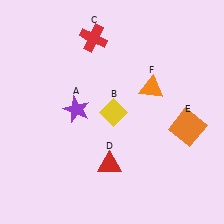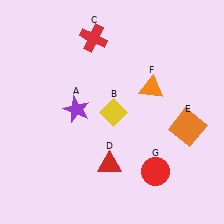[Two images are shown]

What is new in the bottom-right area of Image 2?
A red circle (G) was added in the bottom-right area of Image 2.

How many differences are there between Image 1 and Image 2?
There is 1 difference between the two images.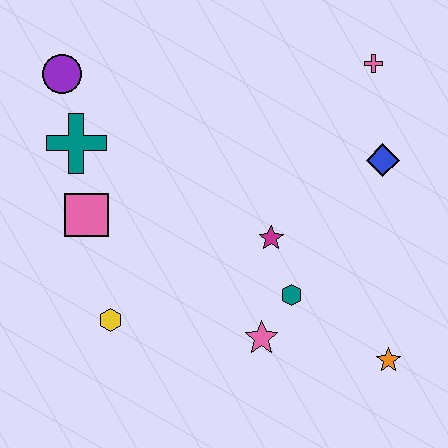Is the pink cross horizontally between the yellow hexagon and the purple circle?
No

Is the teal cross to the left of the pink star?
Yes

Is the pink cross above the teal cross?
Yes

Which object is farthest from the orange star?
The purple circle is farthest from the orange star.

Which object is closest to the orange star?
The teal hexagon is closest to the orange star.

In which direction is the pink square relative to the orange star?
The pink square is to the left of the orange star.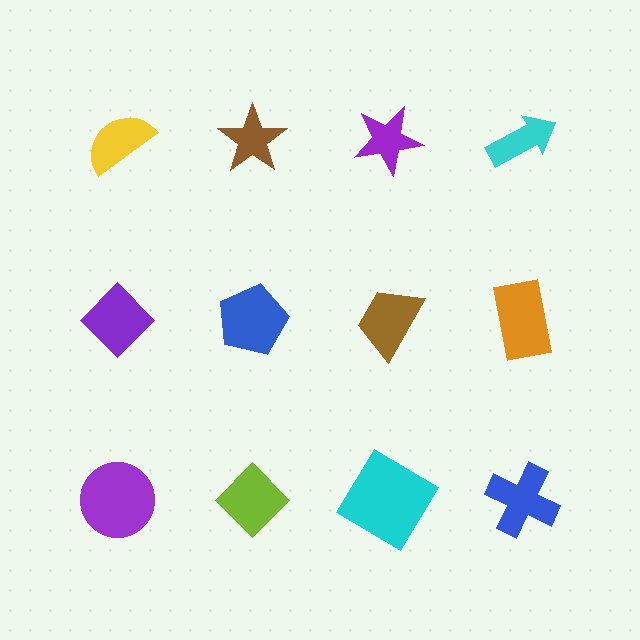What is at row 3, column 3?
A cyan diamond.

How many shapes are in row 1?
4 shapes.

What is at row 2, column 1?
A purple diamond.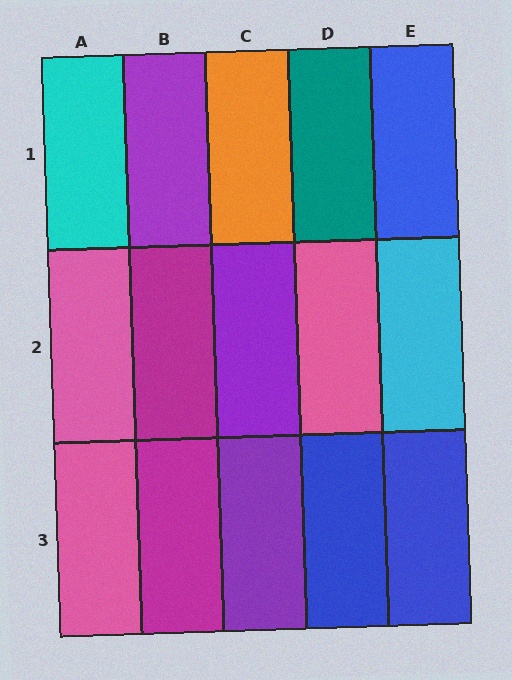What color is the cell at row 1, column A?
Cyan.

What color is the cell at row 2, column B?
Magenta.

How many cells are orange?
1 cell is orange.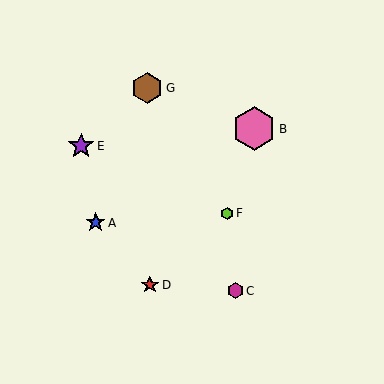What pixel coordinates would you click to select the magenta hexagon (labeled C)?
Click at (235, 291) to select the magenta hexagon C.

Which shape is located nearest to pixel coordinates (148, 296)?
The red star (labeled D) at (150, 285) is nearest to that location.